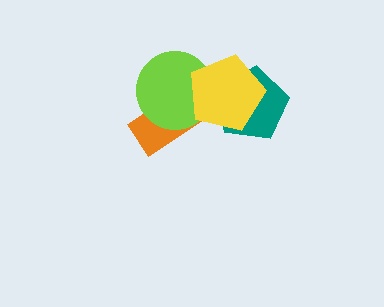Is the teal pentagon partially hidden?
Yes, it is partially covered by another shape.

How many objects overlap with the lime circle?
2 objects overlap with the lime circle.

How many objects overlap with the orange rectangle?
1 object overlaps with the orange rectangle.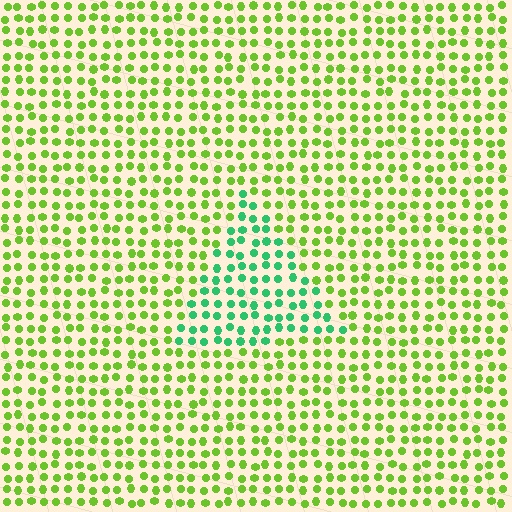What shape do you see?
I see a triangle.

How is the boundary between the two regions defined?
The boundary is defined purely by a slight shift in hue (about 49 degrees). Spacing, size, and orientation are identical on both sides.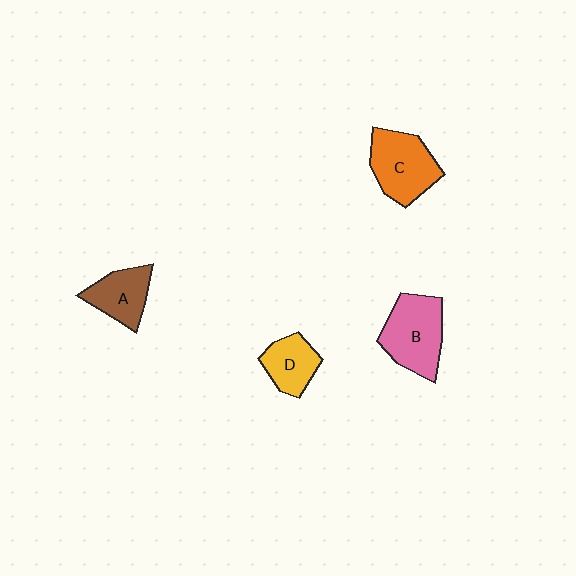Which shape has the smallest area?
Shape D (yellow).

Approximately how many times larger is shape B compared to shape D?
Approximately 1.6 times.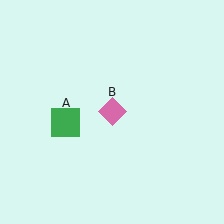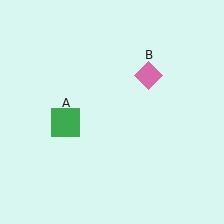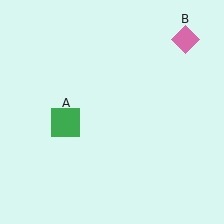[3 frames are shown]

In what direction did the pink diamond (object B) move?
The pink diamond (object B) moved up and to the right.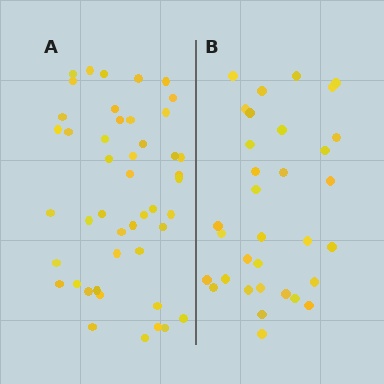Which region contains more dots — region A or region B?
Region A (the left region) has more dots.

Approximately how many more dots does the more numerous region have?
Region A has approximately 15 more dots than region B.